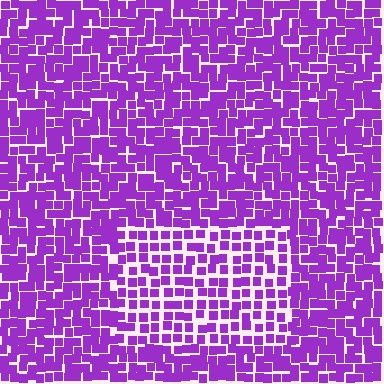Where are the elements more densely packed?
The elements are more densely packed outside the rectangle boundary.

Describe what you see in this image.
The image contains small purple elements arranged at two different densities. A rectangle-shaped region is visible where the elements are less densely packed than the surrounding area.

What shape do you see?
I see a rectangle.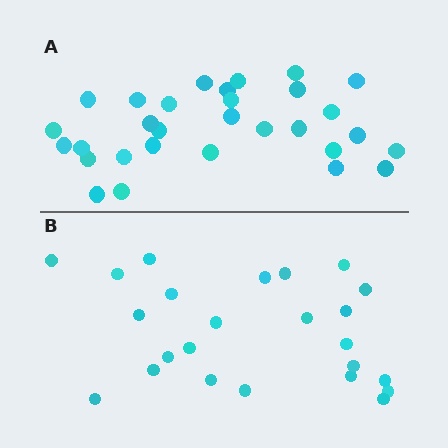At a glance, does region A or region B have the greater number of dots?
Region A (the top region) has more dots.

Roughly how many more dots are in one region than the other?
Region A has about 6 more dots than region B.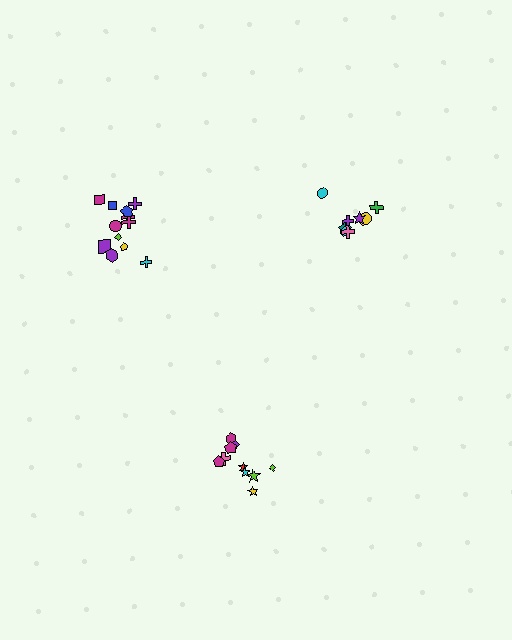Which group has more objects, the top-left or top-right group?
The top-left group.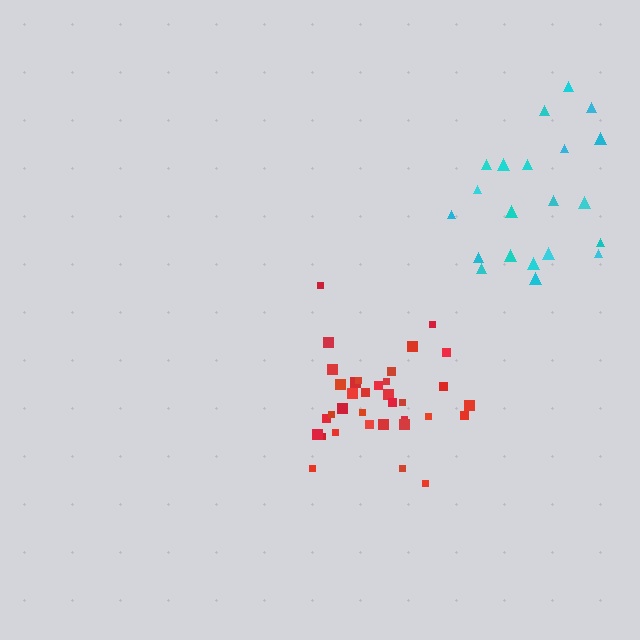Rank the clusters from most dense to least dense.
red, cyan.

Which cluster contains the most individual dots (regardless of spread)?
Red (35).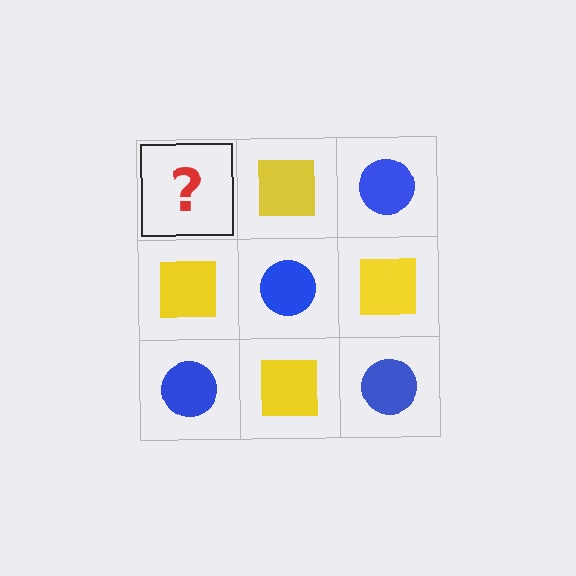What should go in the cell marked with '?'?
The missing cell should contain a blue circle.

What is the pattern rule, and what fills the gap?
The rule is that it alternates blue circle and yellow square in a checkerboard pattern. The gap should be filled with a blue circle.